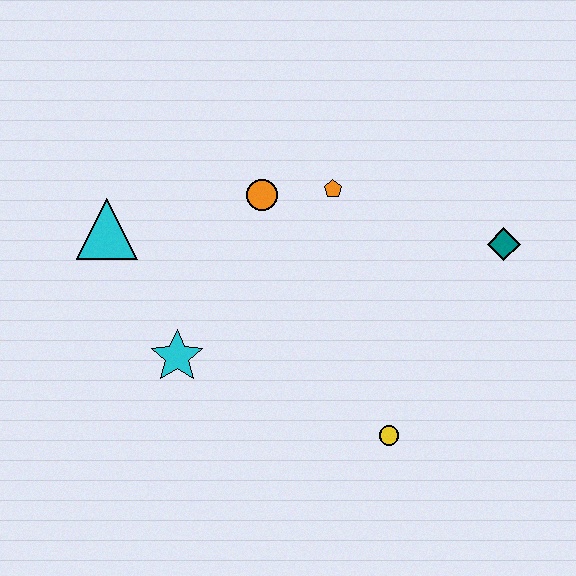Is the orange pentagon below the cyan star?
No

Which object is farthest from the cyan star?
The teal diamond is farthest from the cyan star.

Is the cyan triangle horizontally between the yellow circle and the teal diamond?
No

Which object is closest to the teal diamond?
The orange pentagon is closest to the teal diamond.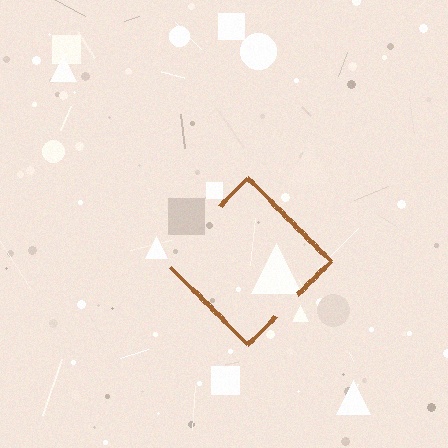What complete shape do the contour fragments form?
The contour fragments form a diamond.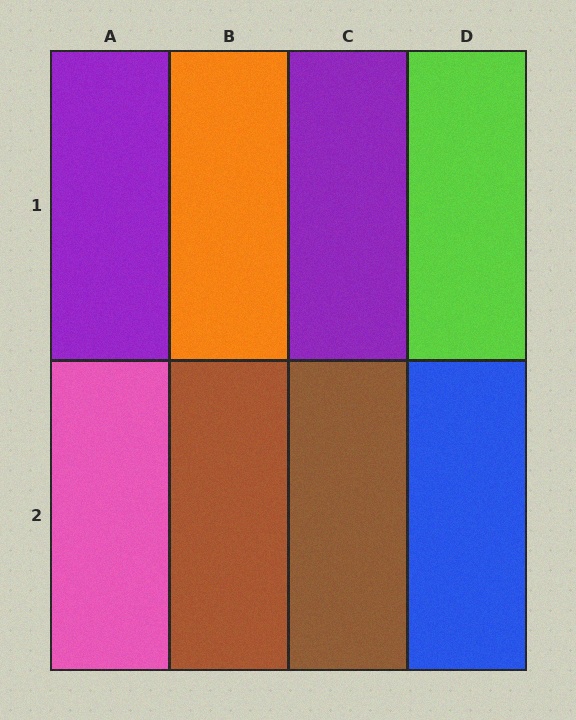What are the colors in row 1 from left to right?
Purple, orange, purple, lime.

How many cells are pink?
1 cell is pink.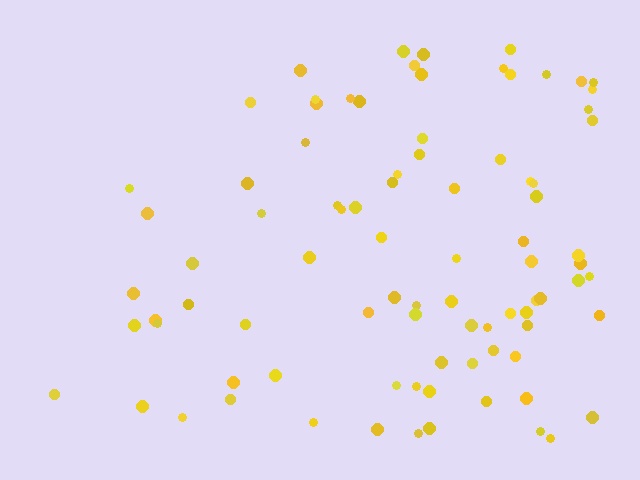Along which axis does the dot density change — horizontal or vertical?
Horizontal.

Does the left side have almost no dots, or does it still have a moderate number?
Still a moderate number, just noticeably fewer than the right.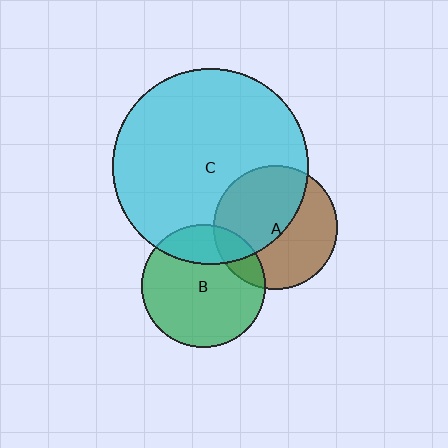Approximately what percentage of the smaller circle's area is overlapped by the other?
Approximately 50%.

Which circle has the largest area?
Circle C (cyan).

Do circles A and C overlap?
Yes.